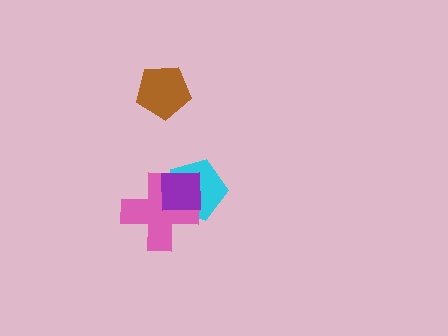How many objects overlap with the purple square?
2 objects overlap with the purple square.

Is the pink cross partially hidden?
Yes, it is partially covered by another shape.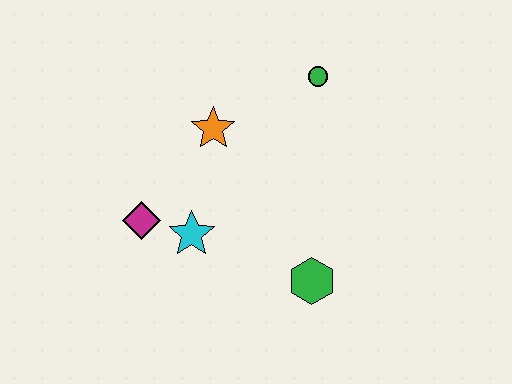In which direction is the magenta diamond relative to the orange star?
The magenta diamond is below the orange star.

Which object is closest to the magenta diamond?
The cyan star is closest to the magenta diamond.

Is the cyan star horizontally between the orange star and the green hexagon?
No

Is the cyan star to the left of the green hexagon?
Yes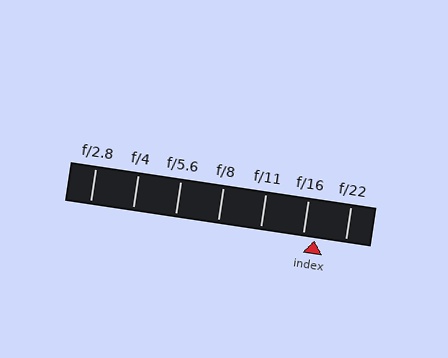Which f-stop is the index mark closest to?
The index mark is closest to f/16.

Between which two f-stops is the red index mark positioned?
The index mark is between f/16 and f/22.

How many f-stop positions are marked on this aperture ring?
There are 7 f-stop positions marked.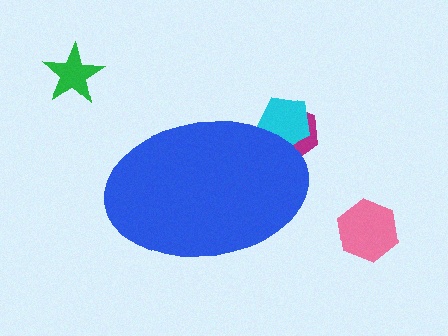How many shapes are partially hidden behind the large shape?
2 shapes are partially hidden.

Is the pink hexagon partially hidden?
No, the pink hexagon is fully visible.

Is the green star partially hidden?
No, the green star is fully visible.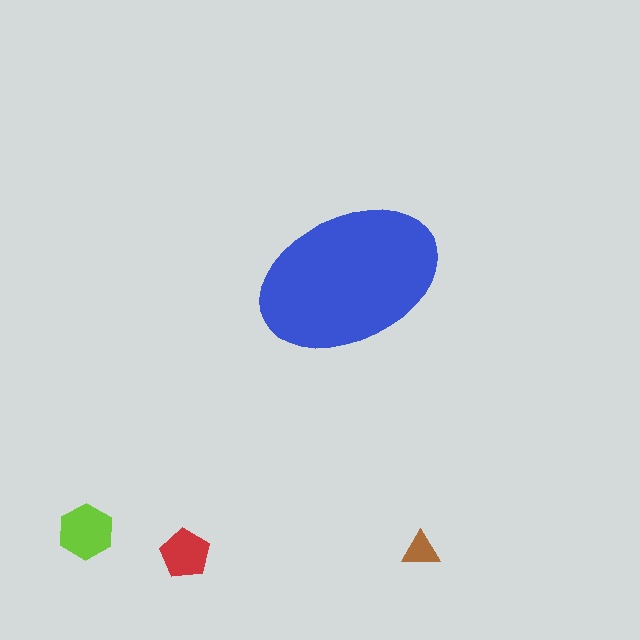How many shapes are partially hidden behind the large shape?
0 shapes are partially hidden.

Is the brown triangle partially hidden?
No, the brown triangle is fully visible.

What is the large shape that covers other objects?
A blue ellipse.